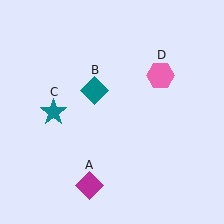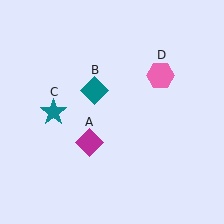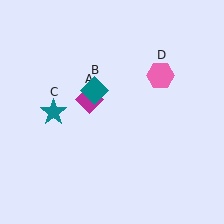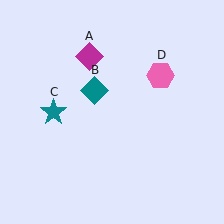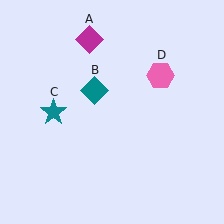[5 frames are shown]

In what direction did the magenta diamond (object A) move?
The magenta diamond (object A) moved up.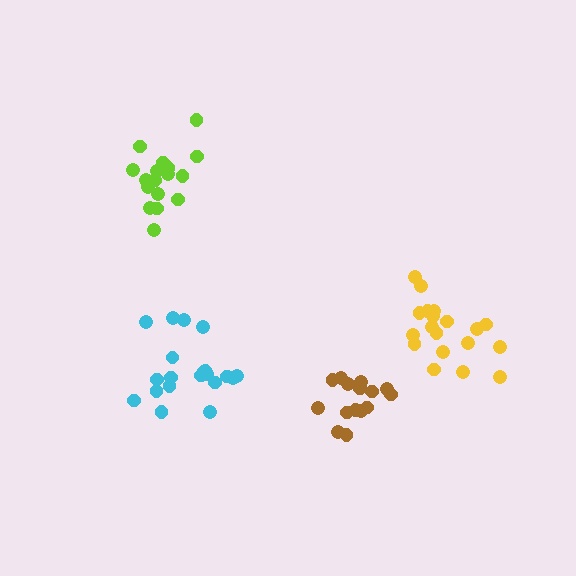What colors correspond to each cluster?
The clusters are colored: yellow, lime, brown, cyan.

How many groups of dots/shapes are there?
There are 4 groups.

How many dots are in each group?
Group 1: 19 dots, Group 2: 17 dots, Group 3: 15 dots, Group 4: 20 dots (71 total).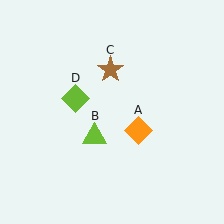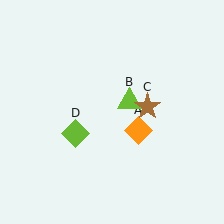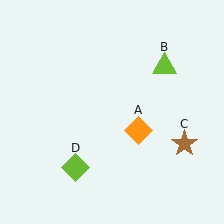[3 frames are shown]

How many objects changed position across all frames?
3 objects changed position: lime triangle (object B), brown star (object C), lime diamond (object D).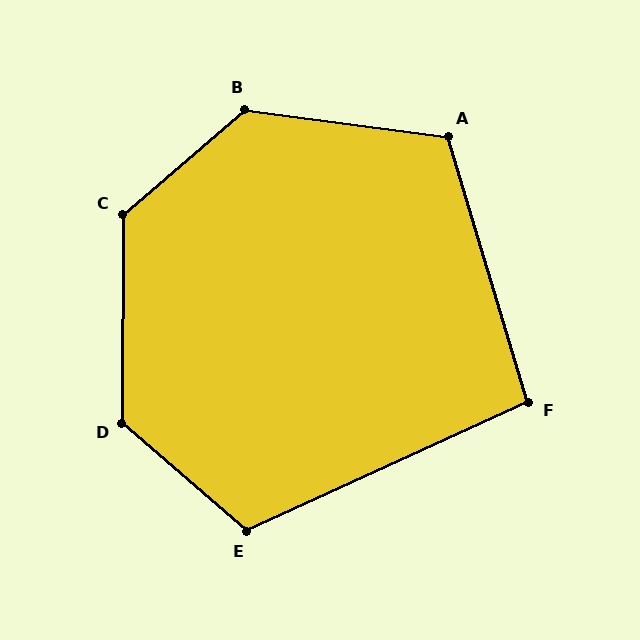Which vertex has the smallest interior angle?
F, at approximately 98 degrees.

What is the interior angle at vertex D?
Approximately 131 degrees (obtuse).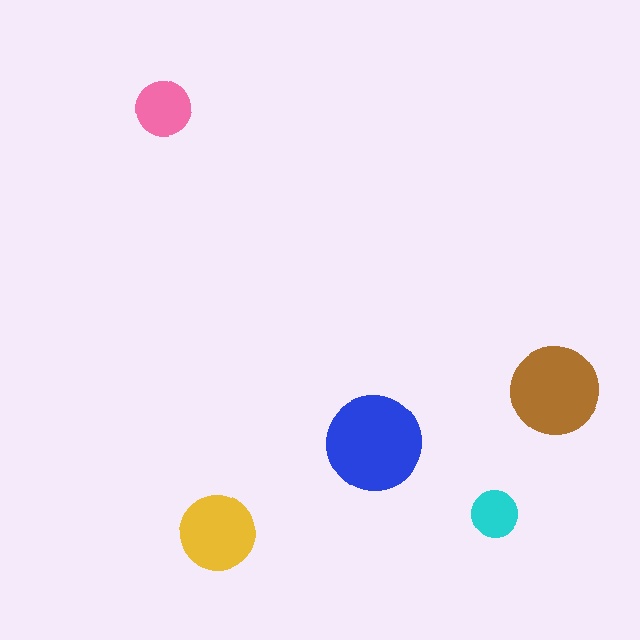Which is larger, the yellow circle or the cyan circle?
The yellow one.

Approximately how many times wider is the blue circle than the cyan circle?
About 2 times wider.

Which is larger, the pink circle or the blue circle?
The blue one.